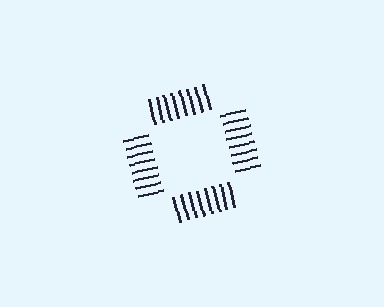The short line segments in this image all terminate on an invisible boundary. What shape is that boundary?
An illusory square — the line segments terminate on its edges but no continuous stroke is drawn.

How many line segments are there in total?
32 — 8 along each of the 4 edges.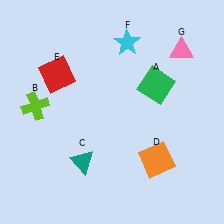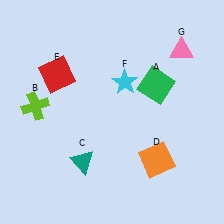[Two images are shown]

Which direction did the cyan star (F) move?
The cyan star (F) moved down.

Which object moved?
The cyan star (F) moved down.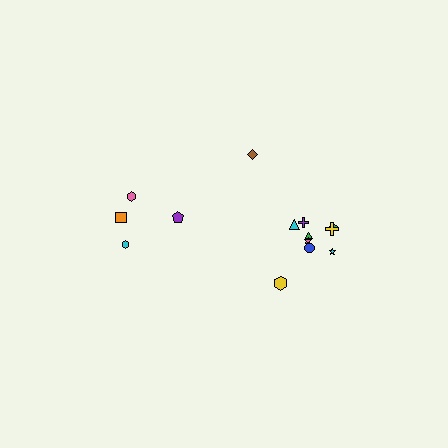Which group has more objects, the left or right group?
The right group.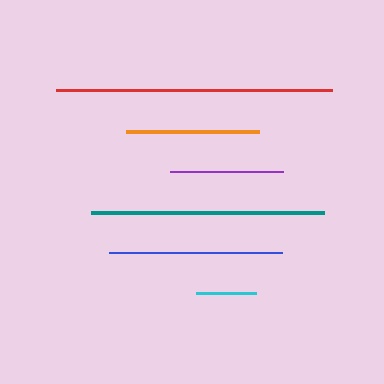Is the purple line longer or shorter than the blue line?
The blue line is longer than the purple line.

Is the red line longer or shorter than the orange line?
The red line is longer than the orange line.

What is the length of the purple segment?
The purple segment is approximately 113 pixels long.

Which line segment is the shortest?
The cyan line is the shortest at approximately 60 pixels.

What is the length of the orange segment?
The orange segment is approximately 133 pixels long.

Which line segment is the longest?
The red line is the longest at approximately 276 pixels.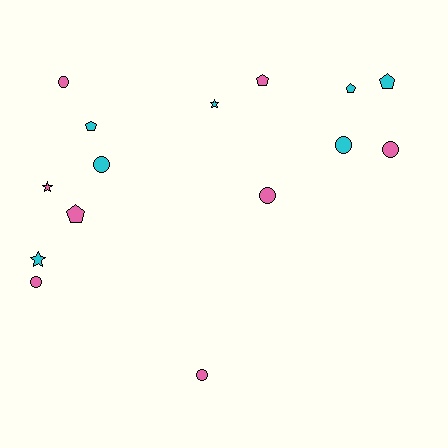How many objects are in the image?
There are 15 objects.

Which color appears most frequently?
Pink, with 8 objects.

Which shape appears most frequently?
Circle, with 7 objects.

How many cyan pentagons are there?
There are 3 cyan pentagons.